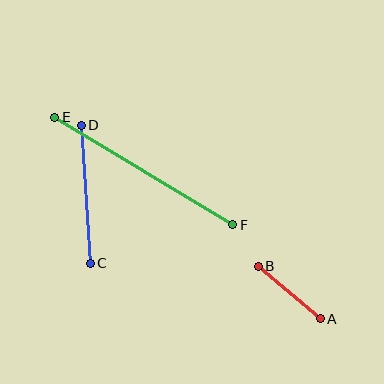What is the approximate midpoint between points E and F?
The midpoint is at approximately (144, 171) pixels.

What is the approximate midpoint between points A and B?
The midpoint is at approximately (289, 293) pixels.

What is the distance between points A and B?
The distance is approximately 81 pixels.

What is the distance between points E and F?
The distance is approximately 208 pixels.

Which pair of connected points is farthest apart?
Points E and F are farthest apart.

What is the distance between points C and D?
The distance is approximately 138 pixels.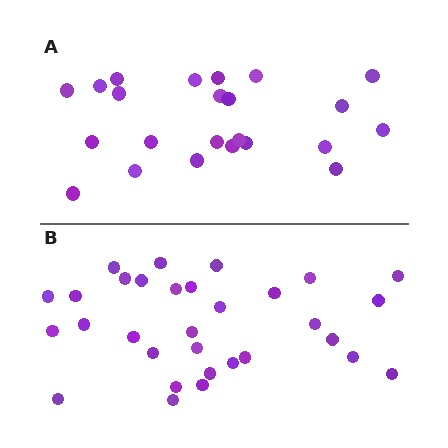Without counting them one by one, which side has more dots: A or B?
Region B (the bottom region) has more dots.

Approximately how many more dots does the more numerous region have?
Region B has roughly 8 or so more dots than region A.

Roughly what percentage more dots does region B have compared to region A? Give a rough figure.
About 35% more.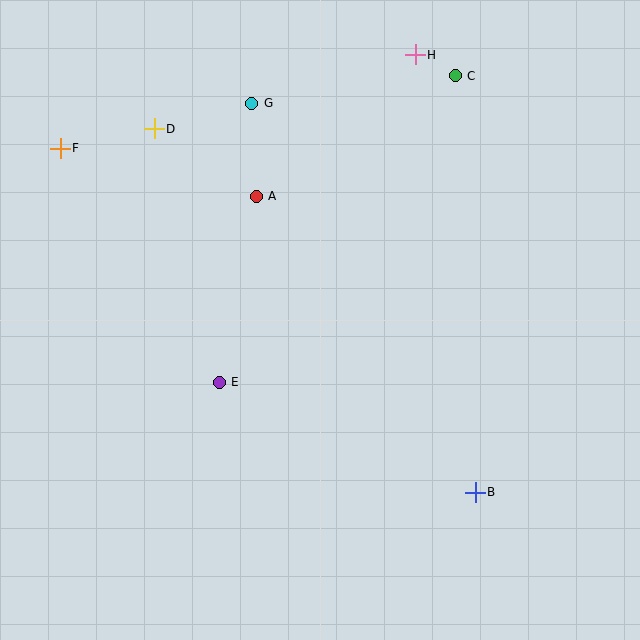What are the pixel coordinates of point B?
Point B is at (475, 492).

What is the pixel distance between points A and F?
The distance between A and F is 201 pixels.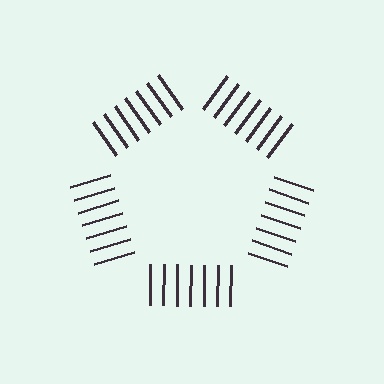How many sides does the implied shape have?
5 sides — the line-ends trace a pentagon.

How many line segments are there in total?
35 — 7 along each of the 5 edges.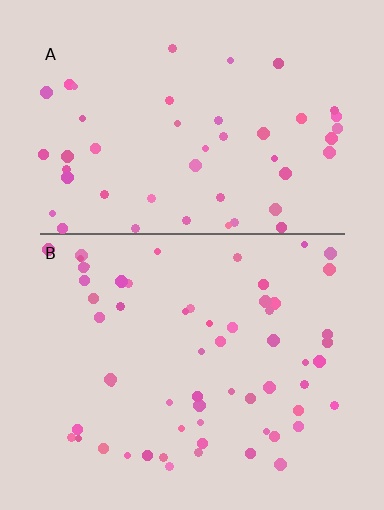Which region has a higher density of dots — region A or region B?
B (the bottom).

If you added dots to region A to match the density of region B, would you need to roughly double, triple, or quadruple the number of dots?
Approximately double.